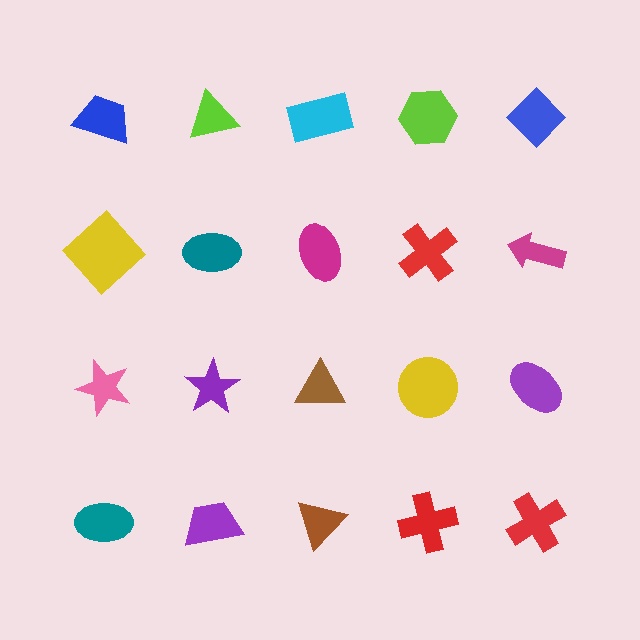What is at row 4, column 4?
A red cross.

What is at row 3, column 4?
A yellow circle.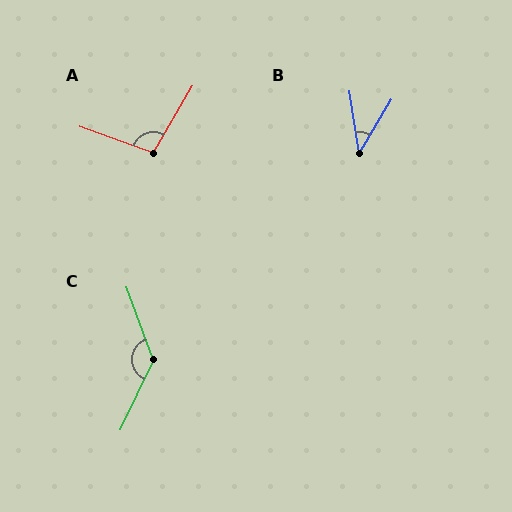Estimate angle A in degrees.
Approximately 100 degrees.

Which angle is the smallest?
B, at approximately 39 degrees.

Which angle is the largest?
C, at approximately 135 degrees.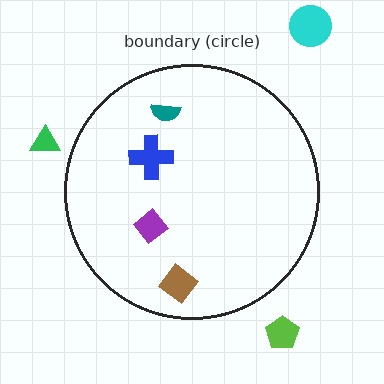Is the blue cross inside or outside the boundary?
Inside.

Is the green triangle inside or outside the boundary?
Outside.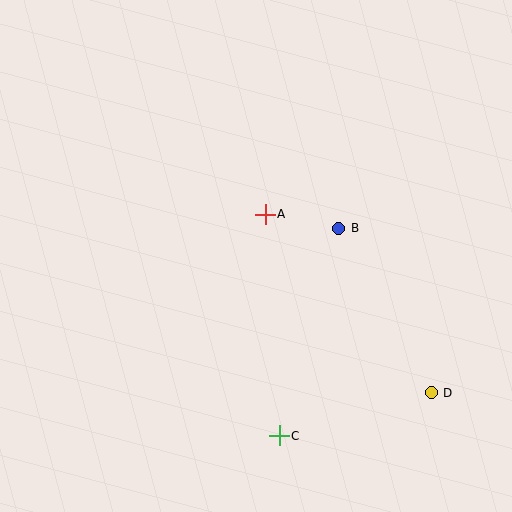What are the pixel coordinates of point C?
Point C is at (279, 436).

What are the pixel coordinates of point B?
Point B is at (339, 228).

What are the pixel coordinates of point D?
Point D is at (431, 393).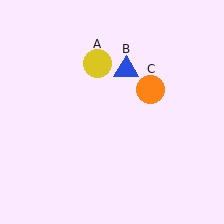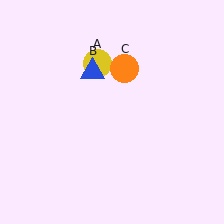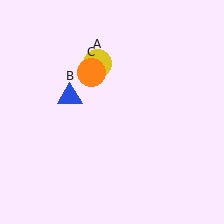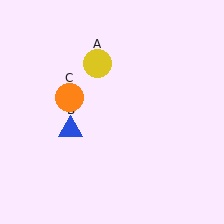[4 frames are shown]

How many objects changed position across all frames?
2 objects changed position: blue triangle (object B), orange circle (object C).